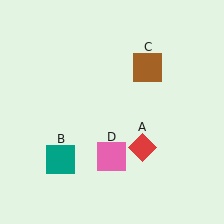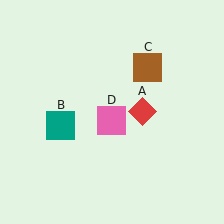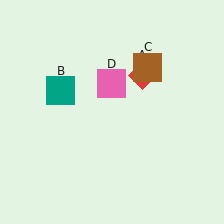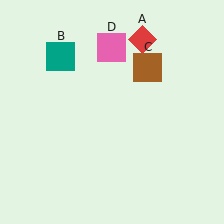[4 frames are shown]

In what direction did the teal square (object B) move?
The teal square (object B) moved up.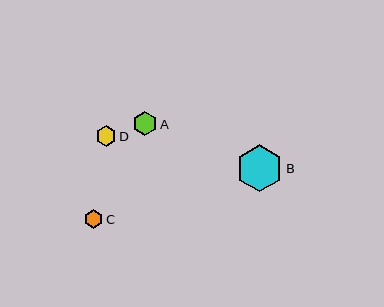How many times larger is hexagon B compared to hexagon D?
Hexagon B is approximately 2.3 times the size of hexagon D.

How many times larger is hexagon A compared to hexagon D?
Hexagon A is approximately 1.2 times the size of hexagon D.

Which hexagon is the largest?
Hexagon B is the largest with a size of approximately 47 pixels.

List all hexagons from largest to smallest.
From largest to smallest: B, A, D, C.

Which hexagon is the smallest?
Hexagon C is the smallest with a size of approximately 18 pixels.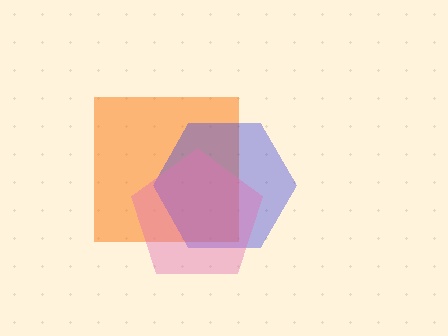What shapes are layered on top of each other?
The layered shapes are: an orange square, a blue hexagon, a pink pentagon.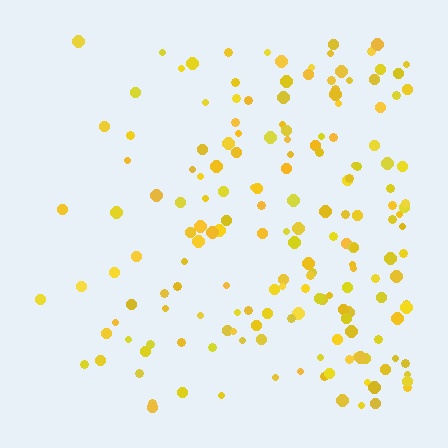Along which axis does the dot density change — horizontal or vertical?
Horizontal.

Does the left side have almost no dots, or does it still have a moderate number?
Still a moderate number, just noticeably fewer than the right.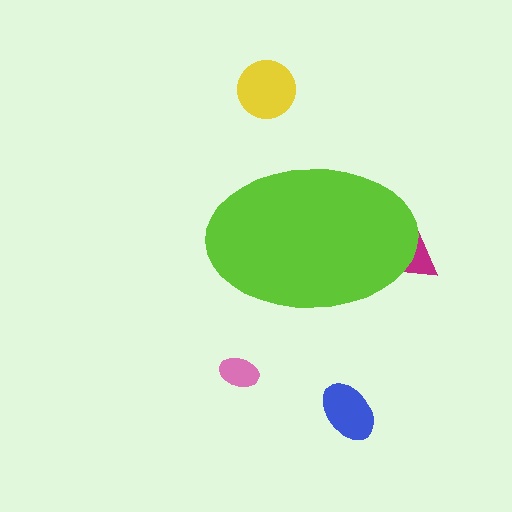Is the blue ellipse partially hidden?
No, the blue ellipse is fully visible.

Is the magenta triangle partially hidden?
Yes, the magenta triangle is partially hidden behind the lime ellipse.